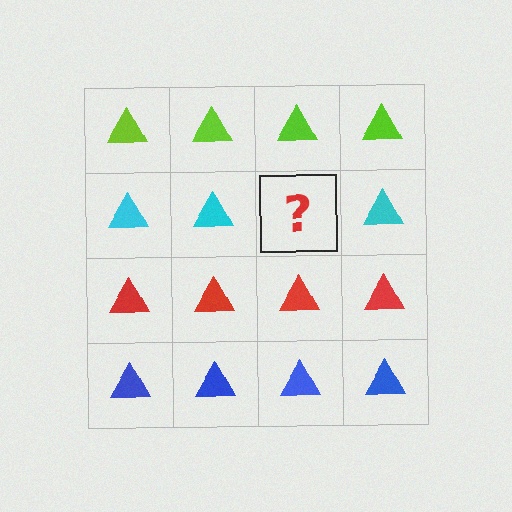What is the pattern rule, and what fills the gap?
The rule is that each row has a consistent color. The gap should be filled with a cyan triangle.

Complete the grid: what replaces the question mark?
The question mark should be replaced with a cyan triangle.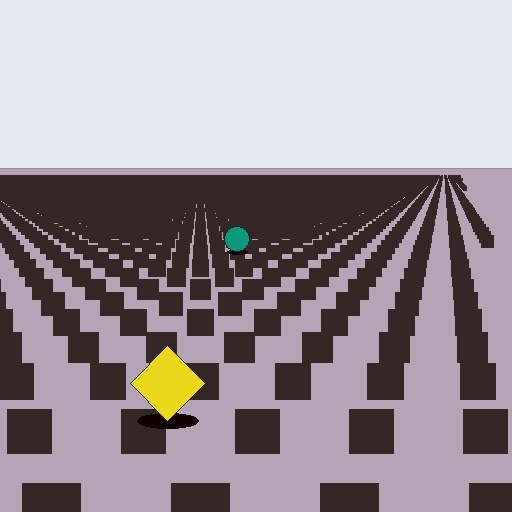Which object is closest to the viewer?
The yellow diamond is closest. The texture marks near it are larger and more spread out.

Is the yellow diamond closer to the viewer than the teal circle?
Yes. The yellow diamond is closer — you can tell from the texture gradient: the ground texture is coarser near it.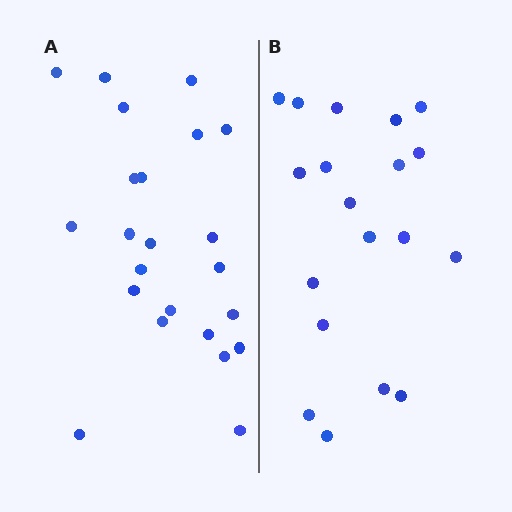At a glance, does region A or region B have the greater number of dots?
Region A (the left region) has more dots.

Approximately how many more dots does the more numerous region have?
Region A has about 4 more dots than region B.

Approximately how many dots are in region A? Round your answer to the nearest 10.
About 20 dots. (The exact count is 23, which rounds to 20.)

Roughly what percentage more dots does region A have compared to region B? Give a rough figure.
About 20% more.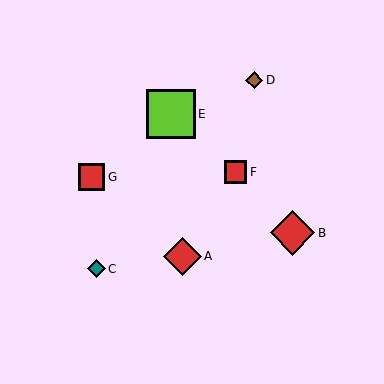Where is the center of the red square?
The center of the red square is at (92, 177).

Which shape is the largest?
The lime square (labeled E) is the largest.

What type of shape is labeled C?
Shape C is a teal diamond.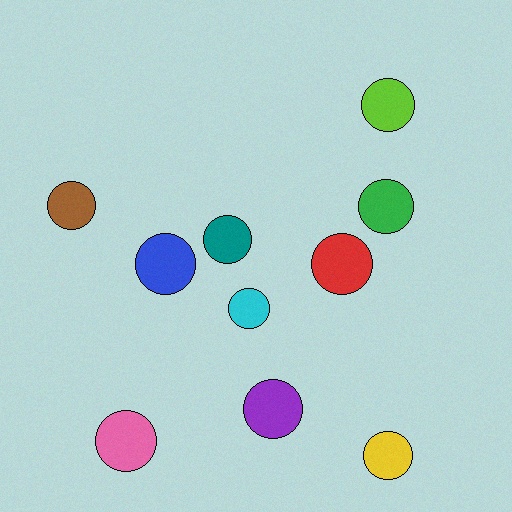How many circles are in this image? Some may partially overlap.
There are 10 circles.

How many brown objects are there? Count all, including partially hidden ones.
There is 1 brown object.